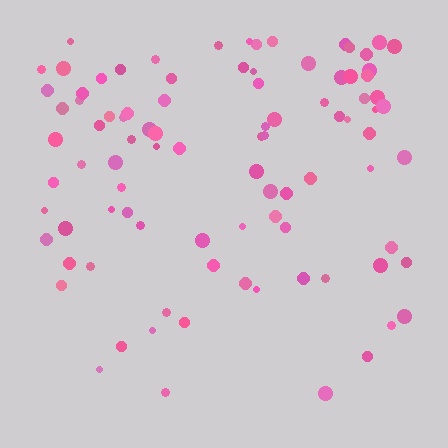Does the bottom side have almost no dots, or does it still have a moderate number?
Still a moderate number, just noticeably fewer than the top.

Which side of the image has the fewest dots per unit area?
The bottom.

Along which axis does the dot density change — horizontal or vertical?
Vertical.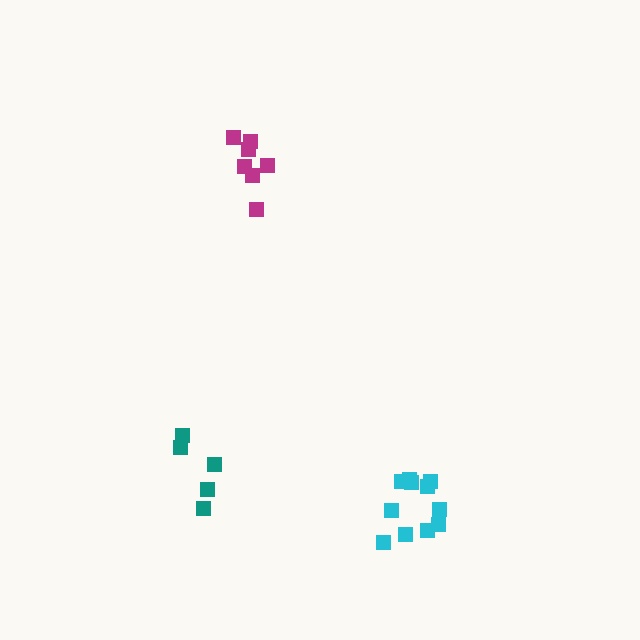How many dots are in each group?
Group 1: 7 dots, Group 2: 5 dots, Group 3: 11 dots (23 total).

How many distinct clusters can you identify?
There are 3 distinct clusters.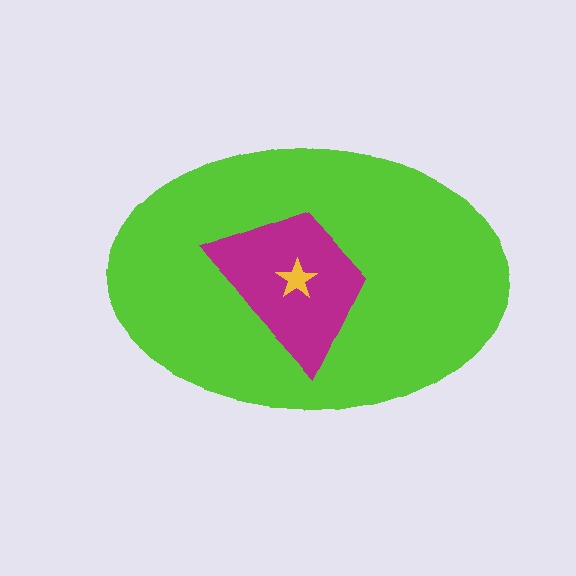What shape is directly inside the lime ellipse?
The magenta trapezoid.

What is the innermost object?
The yellow star.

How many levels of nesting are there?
3.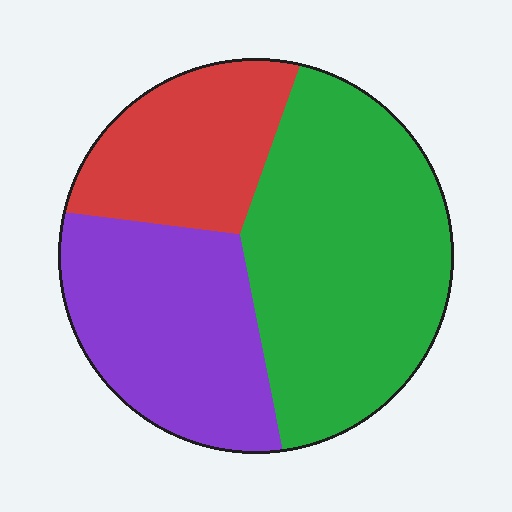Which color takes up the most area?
Green, at roughly 45%.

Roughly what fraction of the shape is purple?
Purple covers roughly 30% of the shape.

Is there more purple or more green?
Green.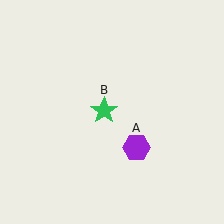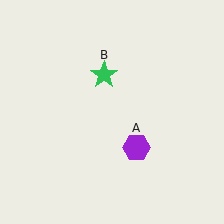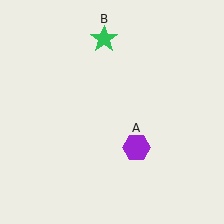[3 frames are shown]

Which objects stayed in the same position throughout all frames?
Purple hexagon (object A) remained stationary.